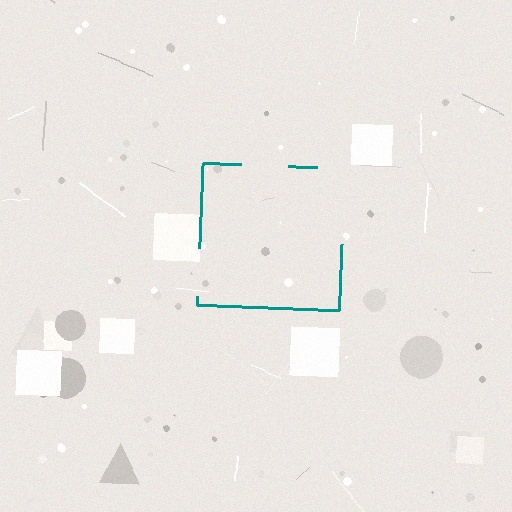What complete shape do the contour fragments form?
The contour fragments form a square.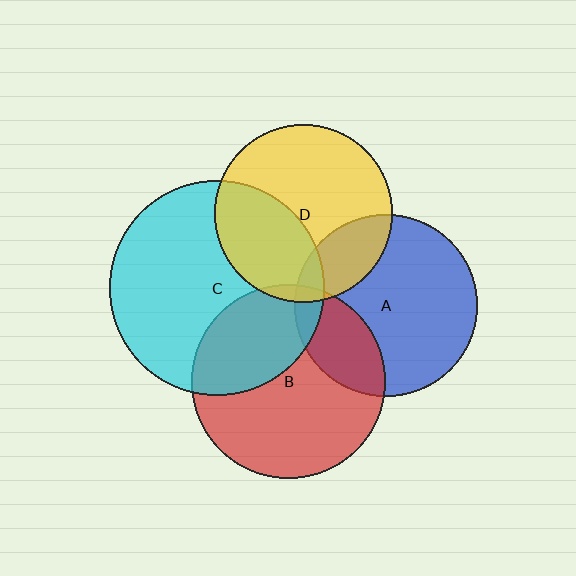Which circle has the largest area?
Circle C (cyan).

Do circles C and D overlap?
Yes.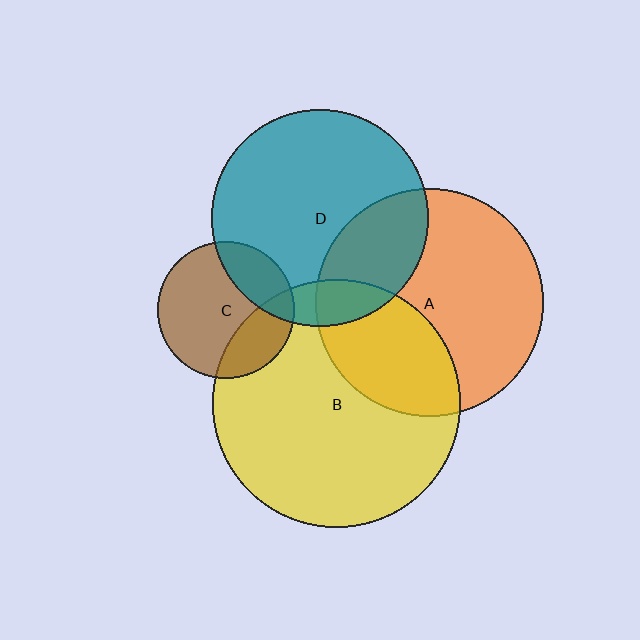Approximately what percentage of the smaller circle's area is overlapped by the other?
Approximately 25%.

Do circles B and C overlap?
Yes.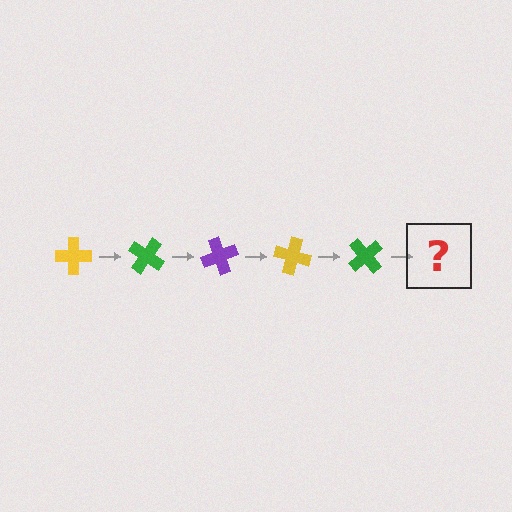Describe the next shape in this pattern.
It should be a purple cross, rotated 175 degrees from the start.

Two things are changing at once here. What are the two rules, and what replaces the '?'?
The two rules are that it rotates 35 degrees each step and the color cycles through yellow, green, and purple. The '?' should be a purple cross, rotated 175 degrees from the start.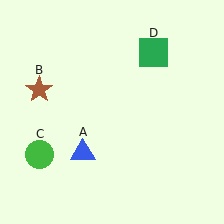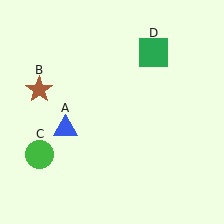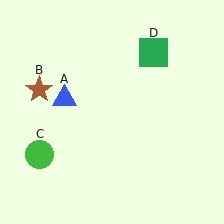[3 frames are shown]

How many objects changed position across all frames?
1 object changed position: blue triangle (object A).